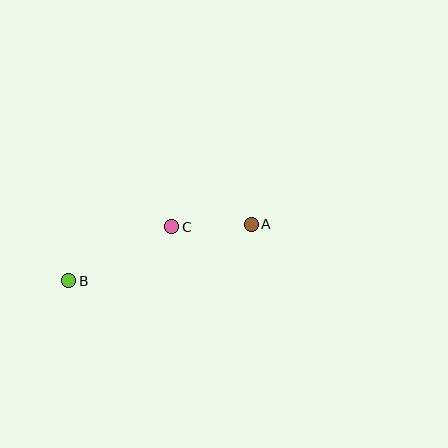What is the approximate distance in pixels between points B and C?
The distance between B and C is approximately 116 pixels.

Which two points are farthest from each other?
Points A and B are farthest from each other.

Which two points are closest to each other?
Points A and C are closest to each other.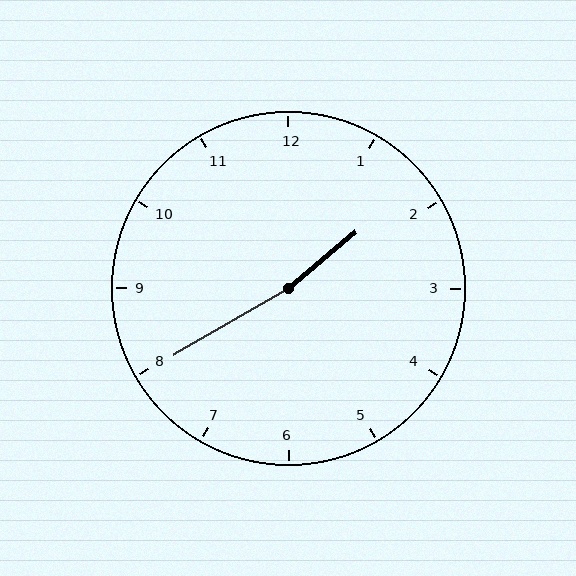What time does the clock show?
1:40.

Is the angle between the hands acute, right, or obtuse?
It is obtuse.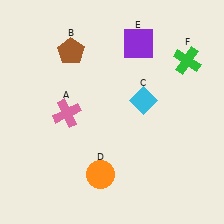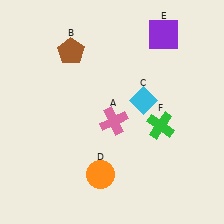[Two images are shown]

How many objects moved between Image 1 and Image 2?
3 objects moved between the two images.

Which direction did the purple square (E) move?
The purple square (E) moved right.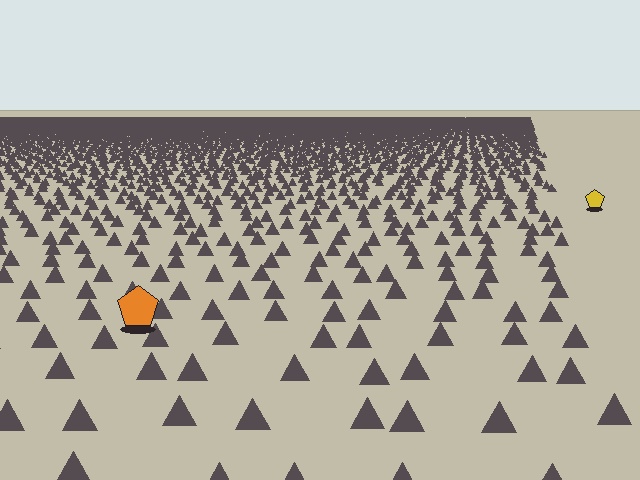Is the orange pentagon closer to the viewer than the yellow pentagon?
Yes. The orange pentagon is closer — you can tell from the texture gradient: the ground texture is coarser near it.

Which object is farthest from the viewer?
The yellow pentagon is farthest from the viewer. It appears smaller and the ground texture around it is denser.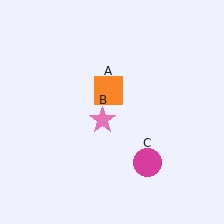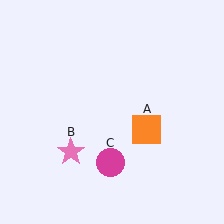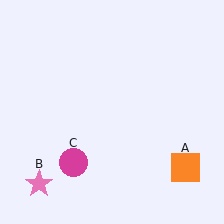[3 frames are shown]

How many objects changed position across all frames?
3 objects changed position: orange square (object A), pink star (object B), magenta circle (object C).